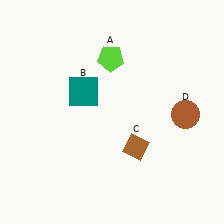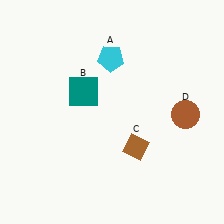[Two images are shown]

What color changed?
The pentagon (A) changed from lime in Image 1 to cyan in Image 2.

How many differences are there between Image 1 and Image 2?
There is 1 difference between the two images.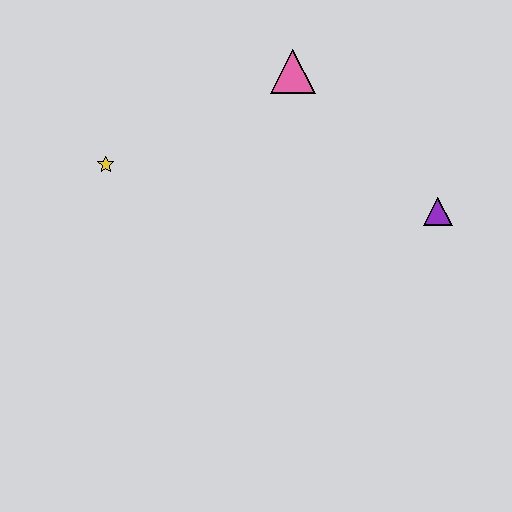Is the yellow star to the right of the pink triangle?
No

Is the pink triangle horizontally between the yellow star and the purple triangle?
Yes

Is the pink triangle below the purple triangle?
No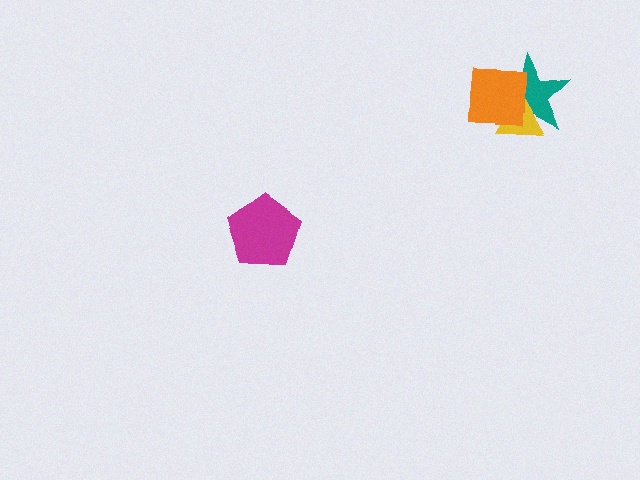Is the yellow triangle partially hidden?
Yes, it is partially covered by another shape.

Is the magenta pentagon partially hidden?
No, no other shape covers it.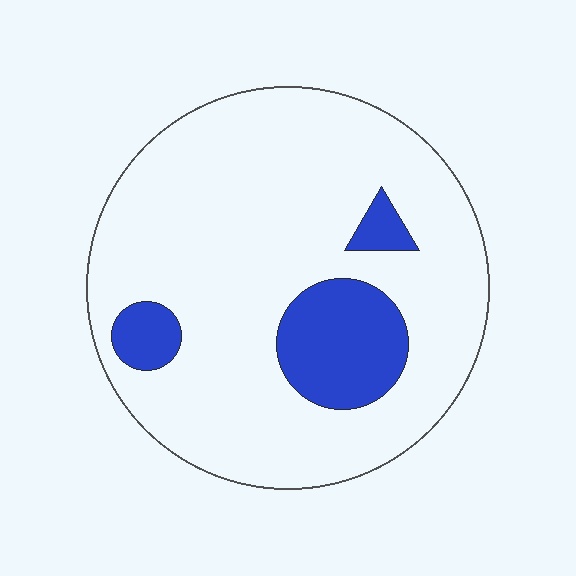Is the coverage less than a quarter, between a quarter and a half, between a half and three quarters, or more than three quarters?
Less than a quarter.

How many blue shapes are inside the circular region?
3.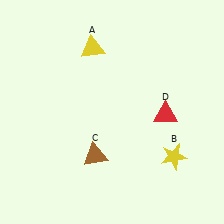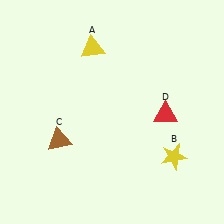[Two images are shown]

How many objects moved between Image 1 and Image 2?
1 object moved between the two images.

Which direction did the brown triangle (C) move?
The brown triangle (C) moved left.